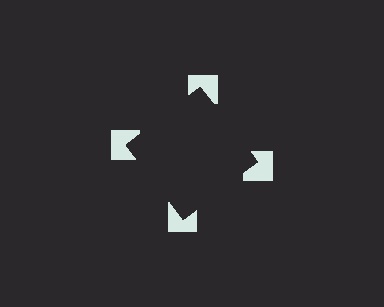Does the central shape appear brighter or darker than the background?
It typically appears slightly darker than the background, even though no actual brightness change is drawn.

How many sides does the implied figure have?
4 sides.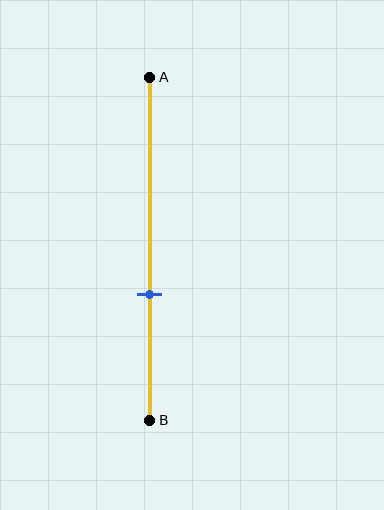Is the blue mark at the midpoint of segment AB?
No, the mark is at about 65% from A, not at the 50% midpoint.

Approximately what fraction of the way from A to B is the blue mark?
The blue mark is approximately 65% of the way from A to B.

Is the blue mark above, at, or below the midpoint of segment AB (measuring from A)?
The blue mark is below the midpoint of segment AB.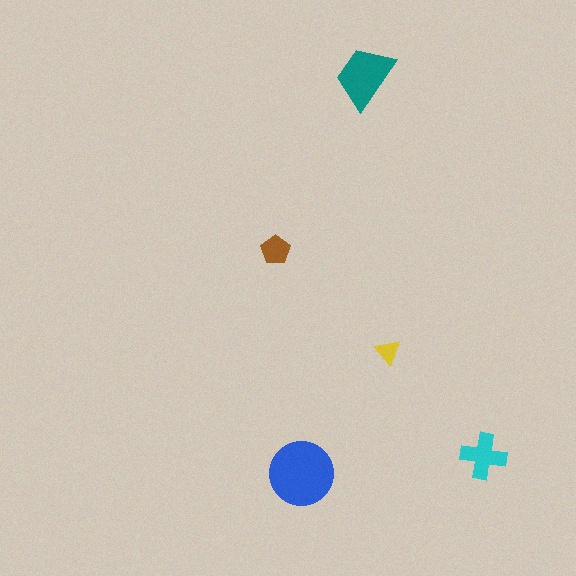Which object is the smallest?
The yellow triangle.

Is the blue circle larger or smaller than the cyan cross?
Larger.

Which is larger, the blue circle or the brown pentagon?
The blue circle.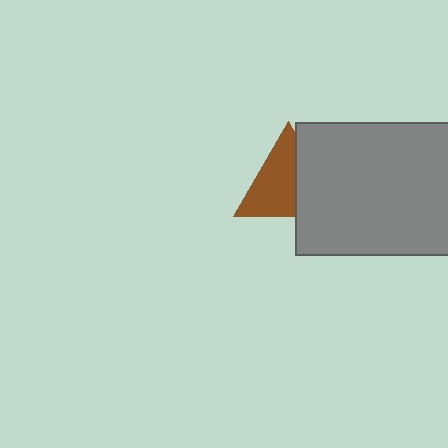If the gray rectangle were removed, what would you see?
You would see the complete brown triangle.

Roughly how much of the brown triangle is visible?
About half of it is visible (roughly 62%).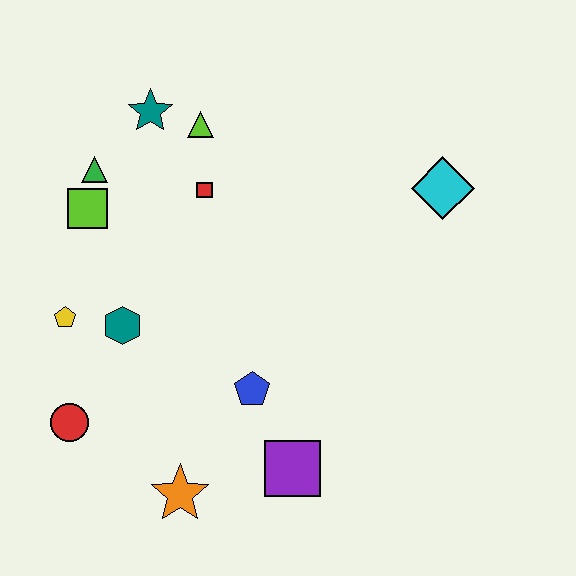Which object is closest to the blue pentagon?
The purple square is closest to the blue pentagon.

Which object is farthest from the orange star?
The cyan diamond is farthest from the orange star.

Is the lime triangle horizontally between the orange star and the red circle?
No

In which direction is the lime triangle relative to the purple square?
The lime triangle is above the purple square.